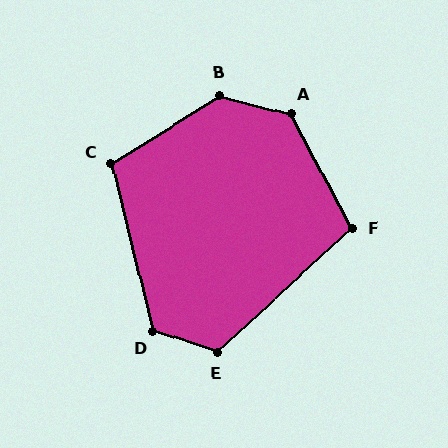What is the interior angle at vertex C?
Approximately 108 degrees (obtuse).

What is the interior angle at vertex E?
Approximately 119 degrees (obtuse).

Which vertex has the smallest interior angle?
F, at approximately 104 degrees.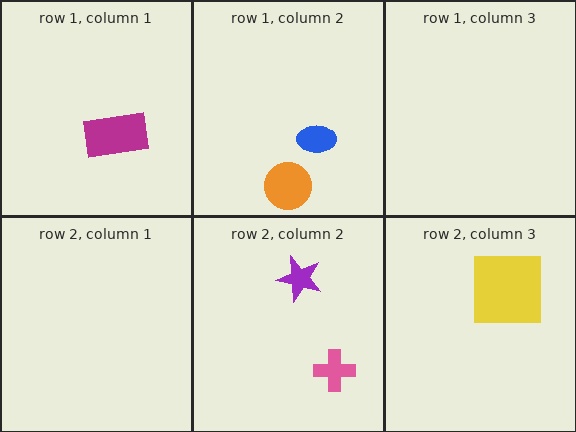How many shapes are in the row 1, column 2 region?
2.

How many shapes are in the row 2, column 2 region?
2.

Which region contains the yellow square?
The row 2, column 3 region.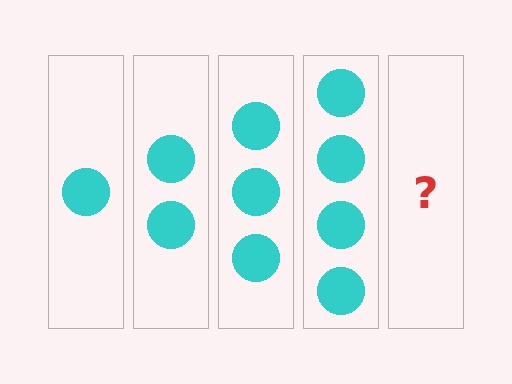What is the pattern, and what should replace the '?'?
The pattern is that each step adds one more circle. The '?' should be 5 circles.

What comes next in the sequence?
The next element should be 5 circles.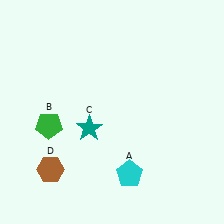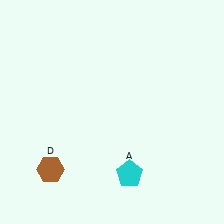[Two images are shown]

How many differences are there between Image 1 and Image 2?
There are 2 differences between the two images.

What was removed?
The green pentagon (B), the teal star (C) were removed in Image 2.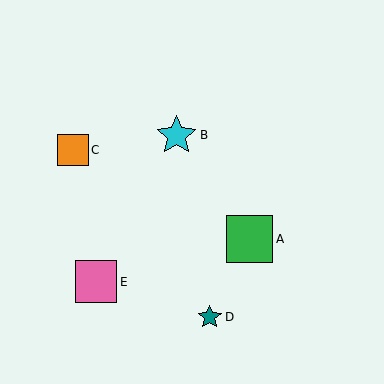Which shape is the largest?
The green square (labeled A) is the largest.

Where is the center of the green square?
The center of the green square is at (250, 239).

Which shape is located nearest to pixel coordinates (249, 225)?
The green square (labeled A) at (250, 239) is nearest to that location.